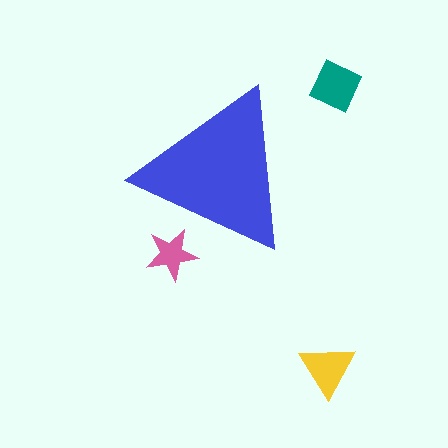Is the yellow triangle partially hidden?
No, the yellow triangle is fully visible.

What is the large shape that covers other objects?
A blue triangle.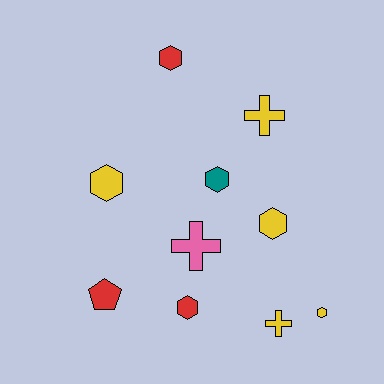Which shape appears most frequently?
Hexagon, with 6 objects.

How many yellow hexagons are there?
There are 3 yellow hexagons.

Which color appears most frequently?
Yellow, with 5 objects.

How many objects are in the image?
There are 10 objects.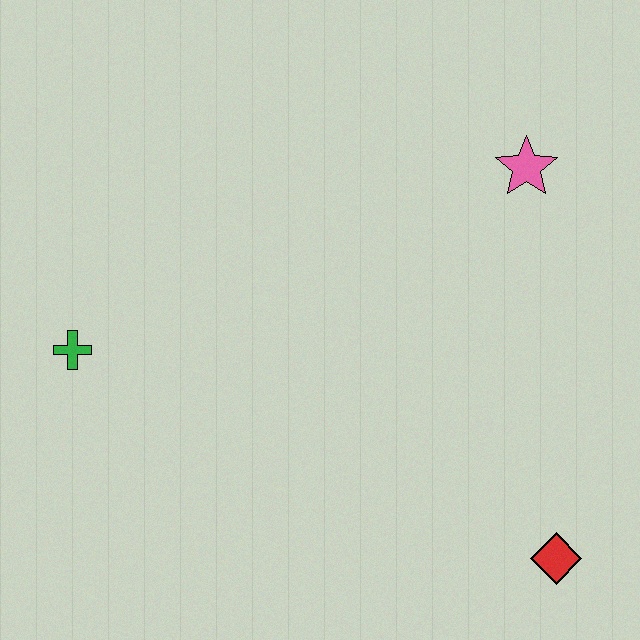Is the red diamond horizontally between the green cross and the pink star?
No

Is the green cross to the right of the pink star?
No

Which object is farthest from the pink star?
The green cross is farthest from the pink star.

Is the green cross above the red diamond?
Yes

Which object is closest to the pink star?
The red diamond is closest to the pink star.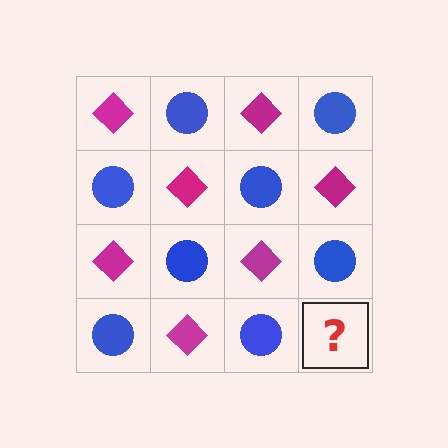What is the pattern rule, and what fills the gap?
The rule is that it alternates magenta diamond and blue circle in a checkerboard pattern. The gap should be filled with a magenta diamond.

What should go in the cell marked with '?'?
The missing cell should contain a magenta diamond.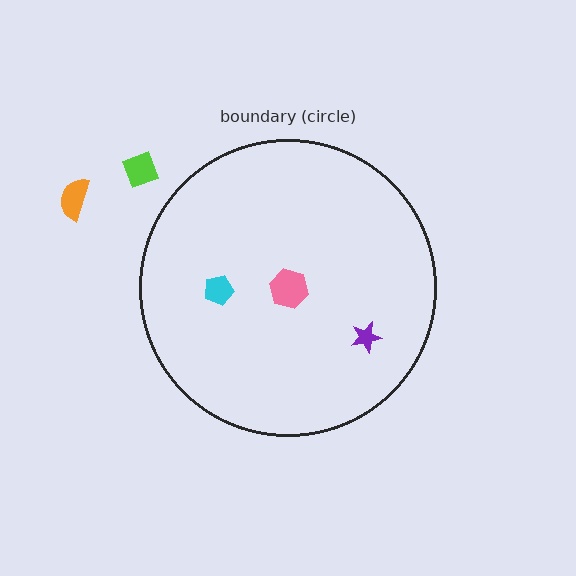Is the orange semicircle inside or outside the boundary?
Outside.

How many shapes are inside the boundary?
3 inside, 2 outside.